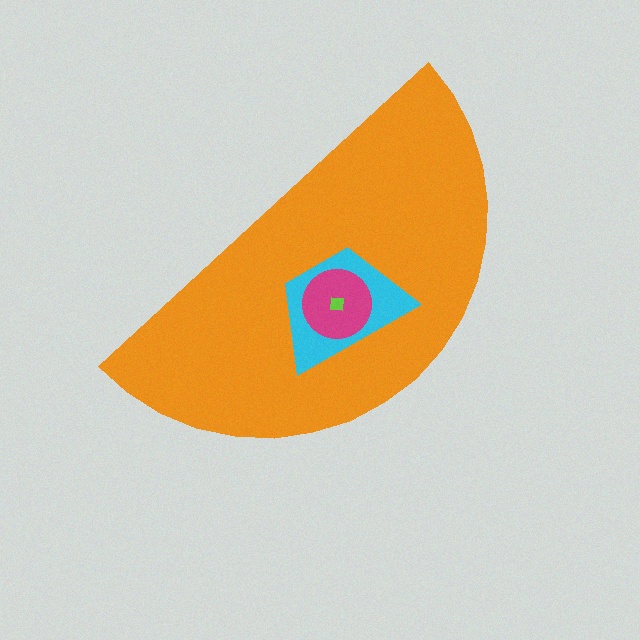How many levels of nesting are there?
4.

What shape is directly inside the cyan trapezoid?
The magenta circle.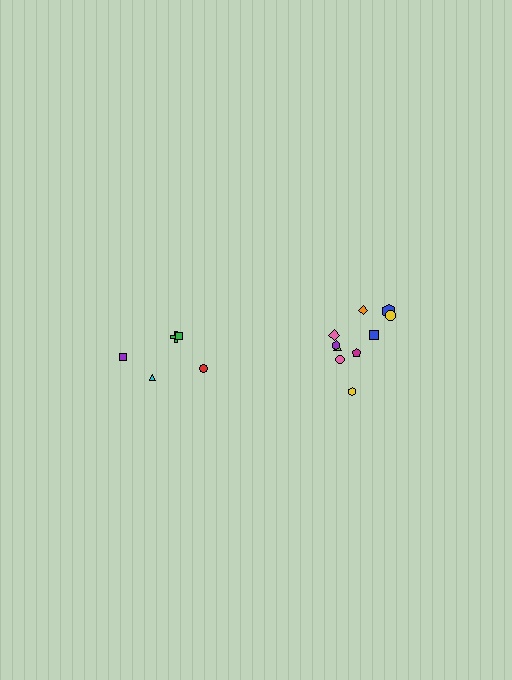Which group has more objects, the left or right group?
The right group.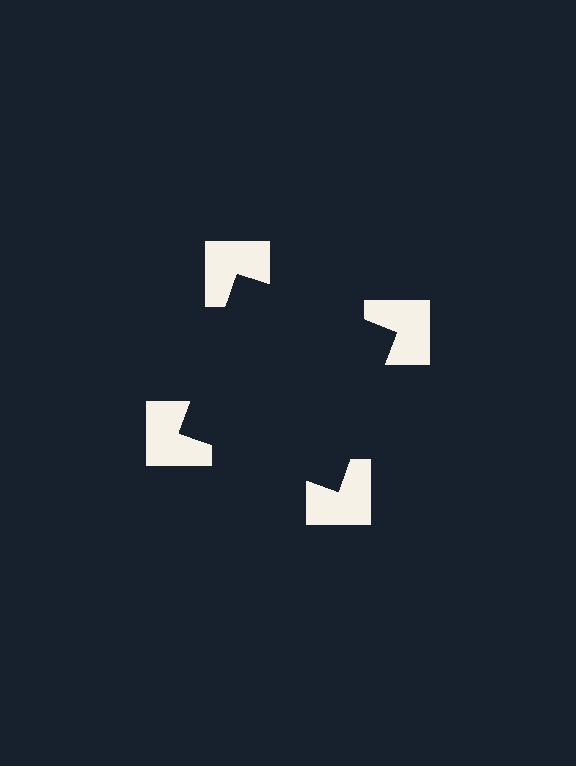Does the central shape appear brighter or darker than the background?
It typically appears slightly darker than the background, even though no actual brightness change is drawn.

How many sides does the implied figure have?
4 sides.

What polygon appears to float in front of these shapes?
An illusory square — its edges are inferred from the aligned wedge cuts in the notched squares, not physically drawn.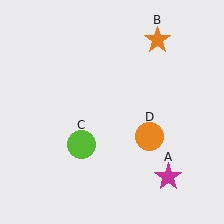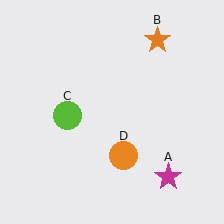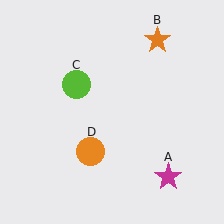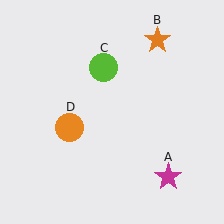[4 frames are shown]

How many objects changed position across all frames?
2 objects changed position: lime circle (object C), orange circle (object D).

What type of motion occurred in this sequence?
The lime circle (object C), orange circle (object D) rotated clockwise around the center of the scene.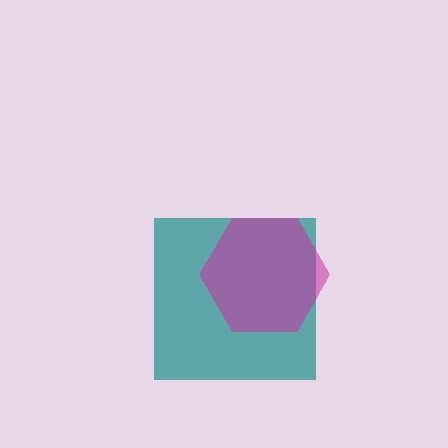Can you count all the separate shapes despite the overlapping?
Yes, there are 2 separate shapes.